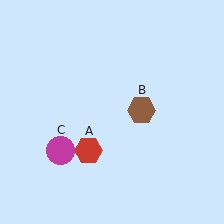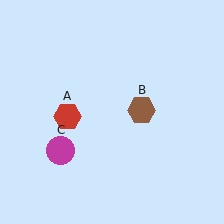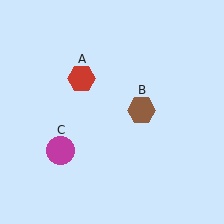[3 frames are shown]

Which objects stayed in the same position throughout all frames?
Brown hexagon (object B) and magenta circle (object C) remained stationary.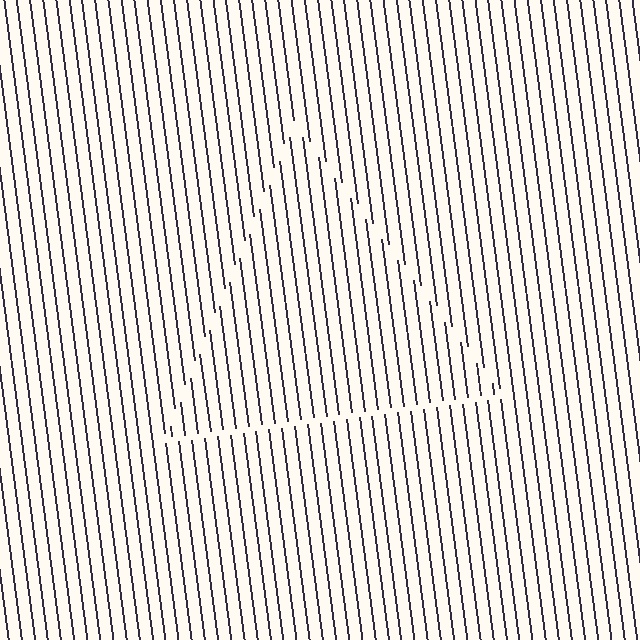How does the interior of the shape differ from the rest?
The interior of the shape contains the same grating, shifted by half a period — the contour is defined by the phase discontinuity where line-ends from the inner and outer gratings abut.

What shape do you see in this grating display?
An illusory triangle. The interior of the shape contains the same grating, shifted by half a period — the contour is defined by the phase discontinuity where line-ends from the inner and outer gratings abut.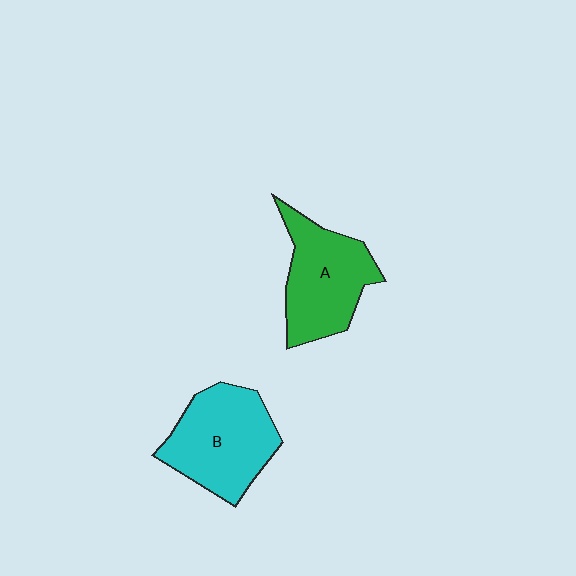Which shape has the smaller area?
Shape A (green).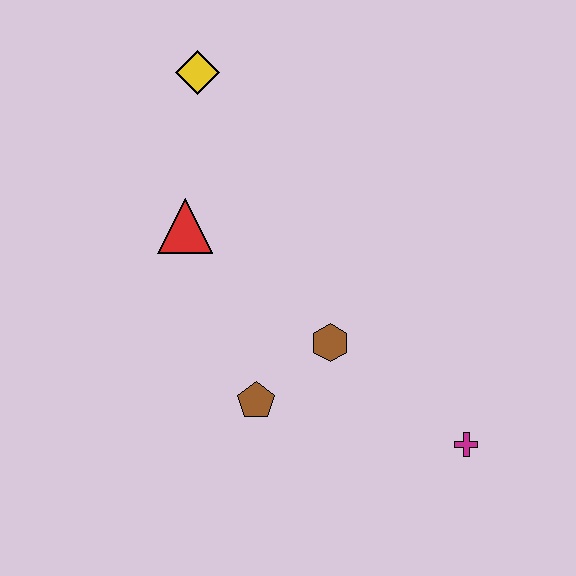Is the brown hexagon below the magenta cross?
No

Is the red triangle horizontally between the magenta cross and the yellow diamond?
No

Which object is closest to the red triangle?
The yellow diamond is closest to the red triangle.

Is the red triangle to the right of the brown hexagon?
No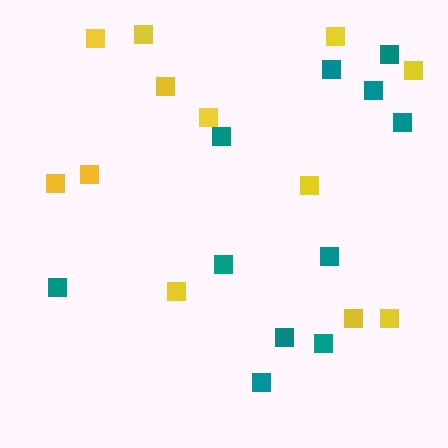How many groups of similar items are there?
There are 2 groups: one group of yellow squares (12) and one group of teal squares (11).